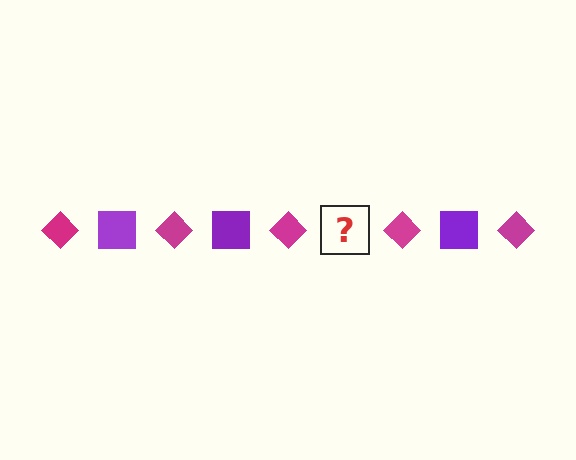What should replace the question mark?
The question mark should be replaced with a purple square.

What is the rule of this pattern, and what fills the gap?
The rule is that the pattern alternates between magenta diamond and purple square. The gap should be filled with a purple square.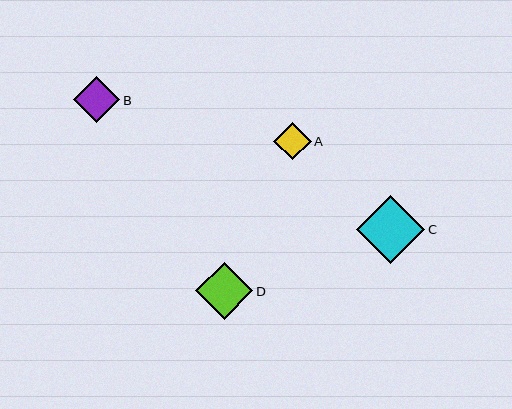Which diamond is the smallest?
Diamond A is the smallest with a size of approximately 37 pixels.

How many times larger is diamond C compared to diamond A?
Diamond C is approximately 1.8 times the size of diamond A.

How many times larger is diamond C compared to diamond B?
Diamond C is approximately 1.5 times the size of diamond B.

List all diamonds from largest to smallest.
From largest to smallest: C, D, B, A.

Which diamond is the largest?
Diamond C is the largest with a size of approximately 68 pixels.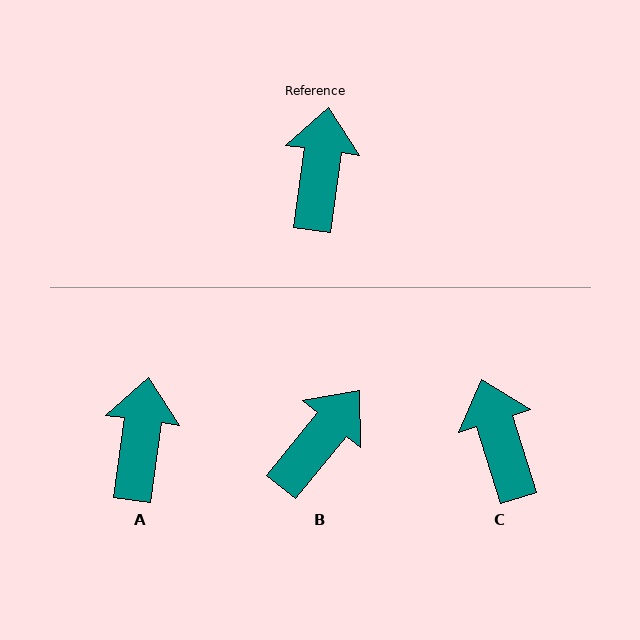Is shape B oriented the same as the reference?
No, it is off by about 31 degrees.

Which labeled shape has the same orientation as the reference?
A.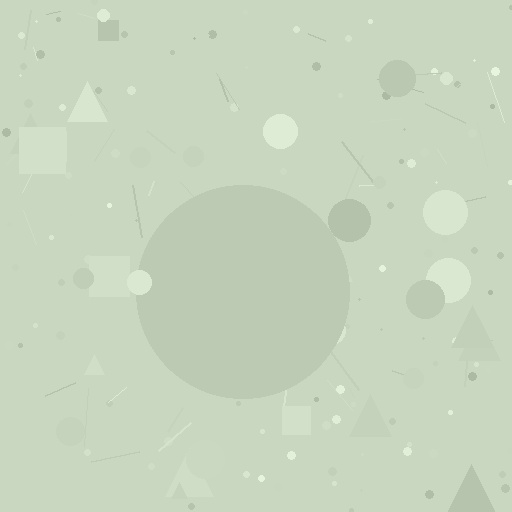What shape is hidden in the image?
A circle is hidden in the image.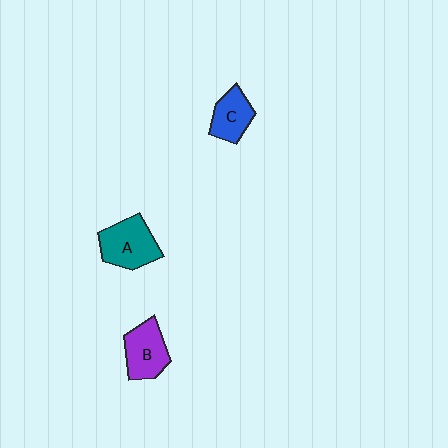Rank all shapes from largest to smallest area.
From largest to smallest: A (teal), B (purple), C (blue).